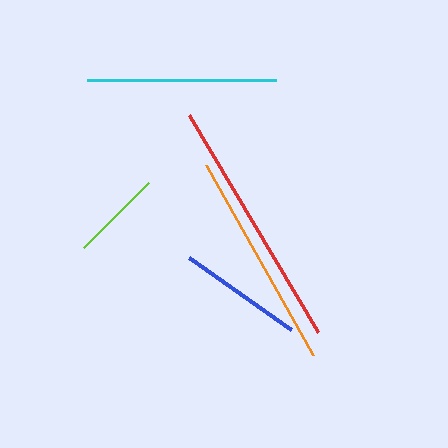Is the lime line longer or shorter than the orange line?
The orange line is longer than the lime line.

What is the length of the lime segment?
The lime segment is approximately 92 pixels long.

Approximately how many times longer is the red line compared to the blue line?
The red line is approximately 2.0 times the length of the blue line.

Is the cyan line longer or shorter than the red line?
The red line is longer than the cyan line.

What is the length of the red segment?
The red segment is approximately 252 pixels long.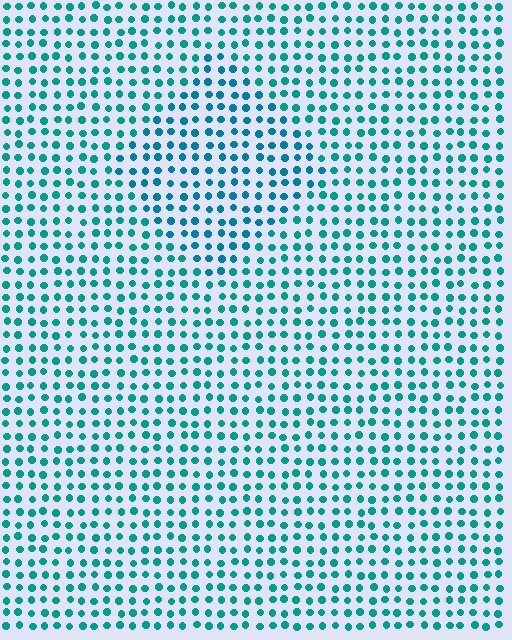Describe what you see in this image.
The image is filled with small teal elements in a uniform arrangement. A diamond-shaped region is visible where the elements are tinted to a slightly different hue, forming a subtle color boundary.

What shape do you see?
I see a diamond.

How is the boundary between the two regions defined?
The boundary is defined purely by a slight shift in hue (about 20 degrees). Spacing, size, and orientation are identical on both sides.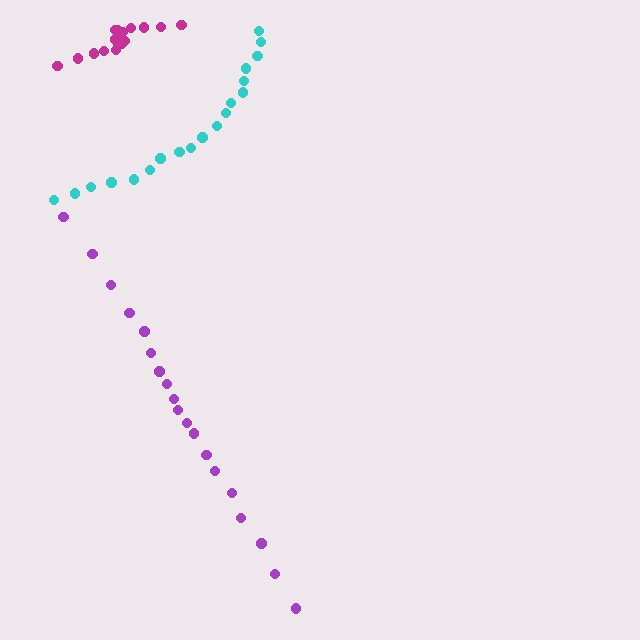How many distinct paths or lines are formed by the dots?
There are 3 distinct paths.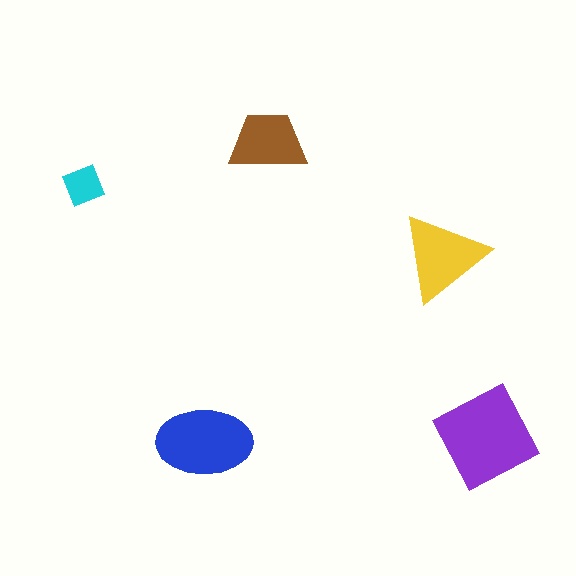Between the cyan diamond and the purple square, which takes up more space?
The purple square.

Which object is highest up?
The brown trapezoid is topmost.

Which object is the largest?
The purple square.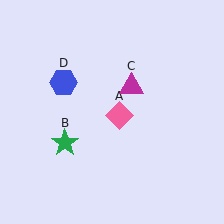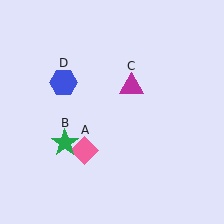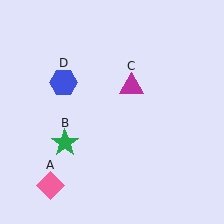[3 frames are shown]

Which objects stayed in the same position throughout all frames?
Green star (object B) and magenta triangle (object C) and blue hexagon (object D) remained stationary.